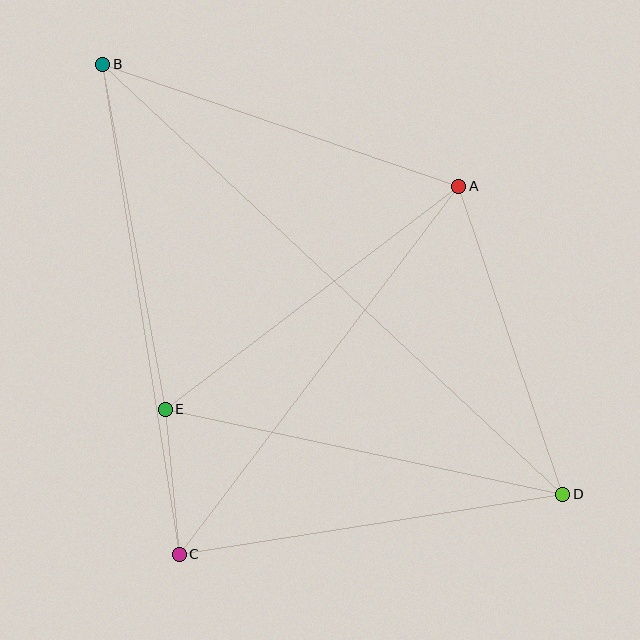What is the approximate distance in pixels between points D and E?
The distance between D and E is approximately 407 pixels.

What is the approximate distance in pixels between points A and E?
The distance between A and E is approximately 369 pixels.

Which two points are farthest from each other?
Points B and D are farthest from each other.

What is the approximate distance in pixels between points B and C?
The distance between B and C is approximately 496 pixels.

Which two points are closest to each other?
Points C and E are closest to each other.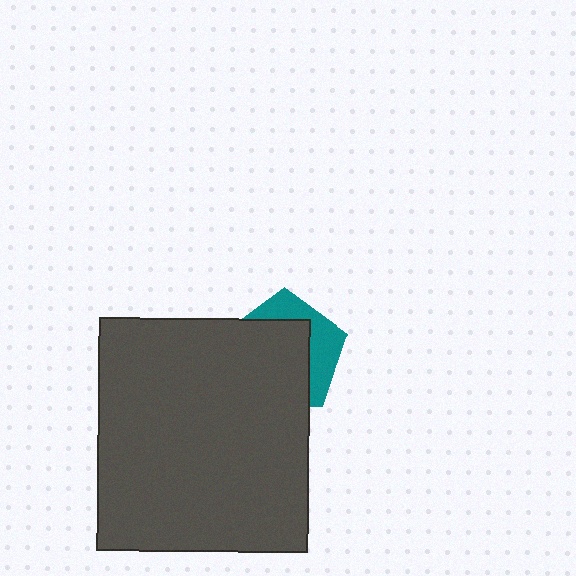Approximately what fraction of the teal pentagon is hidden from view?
Roughly 66% of the teal pentagon is hidden behind the dark gray rectangle.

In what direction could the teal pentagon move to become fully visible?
The teal pentagon could move toward the upper-right. That would shift it out from behind the dark gray rectangle entirely.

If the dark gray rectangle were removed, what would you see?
You would see the complete teal pentagon.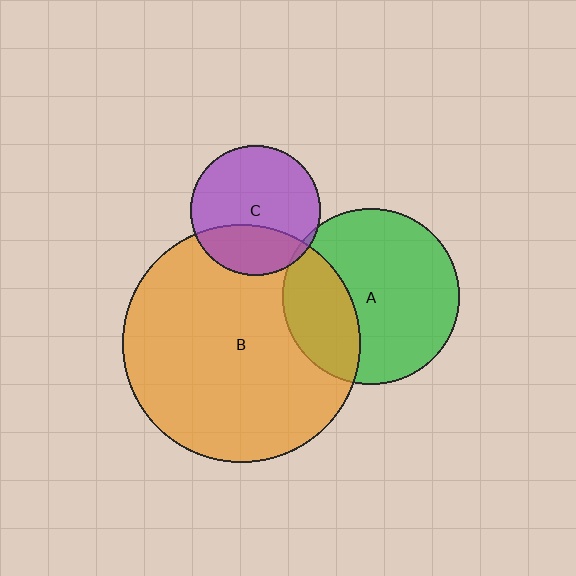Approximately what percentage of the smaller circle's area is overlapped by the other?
Approximately 30%.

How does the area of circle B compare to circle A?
Approximately 1.8 times.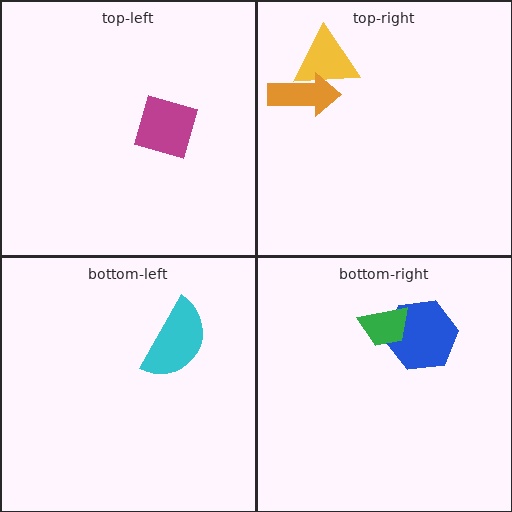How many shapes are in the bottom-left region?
1.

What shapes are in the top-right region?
The yellow triangle, the orange arrow.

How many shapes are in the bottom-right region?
2.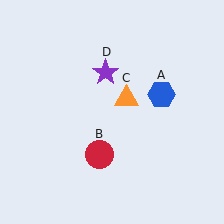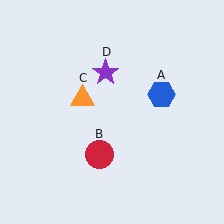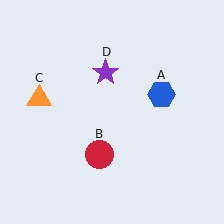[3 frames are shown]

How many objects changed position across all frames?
1 object changed position: orange triangle (object C).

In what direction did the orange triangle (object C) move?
The orange triangle (object C) moved left.